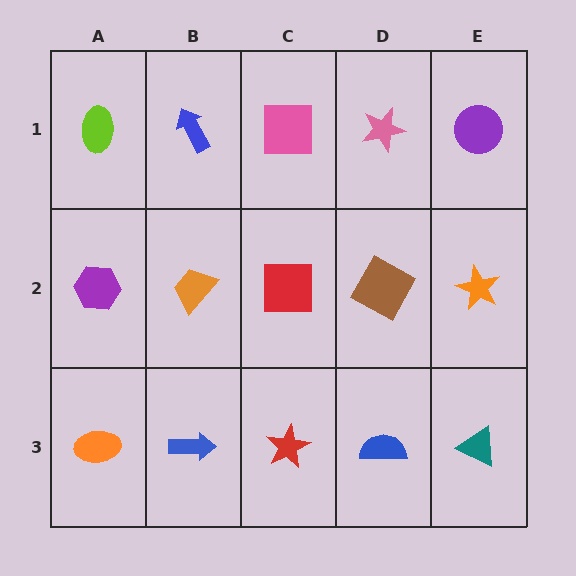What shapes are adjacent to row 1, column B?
An orange trapezoid (row 2, column B), a lime ellipse (row 1, column A), a pink square (row 1, column C).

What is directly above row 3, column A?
A purple hexagon.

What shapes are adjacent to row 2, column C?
A pink square (row 1, column C), a red star (row 3, column C), an orange trapezoid (row 2, column B), a brown square (row 2, column D).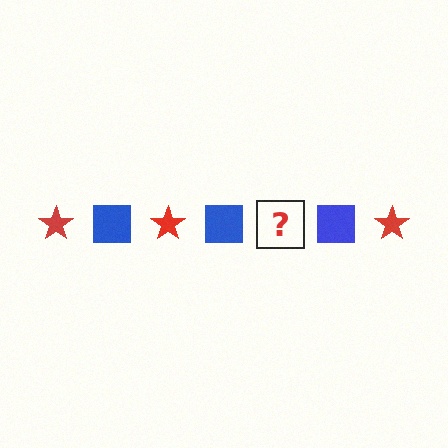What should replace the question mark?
The question mark should be replaced with a red star.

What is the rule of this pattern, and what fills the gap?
The rule is that the pattern alternates between red star and blue square. The gap should be filled with a red star.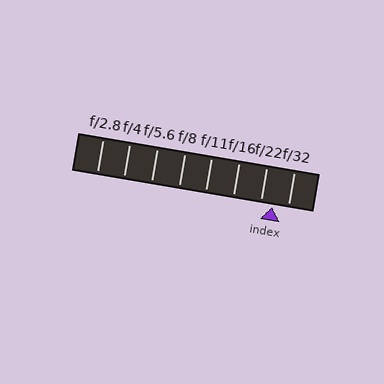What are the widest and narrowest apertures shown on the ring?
The widest aperture shown is f/2.8 and the narrowest is f/32.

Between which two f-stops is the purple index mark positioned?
The index mark is between f/22 and f/32.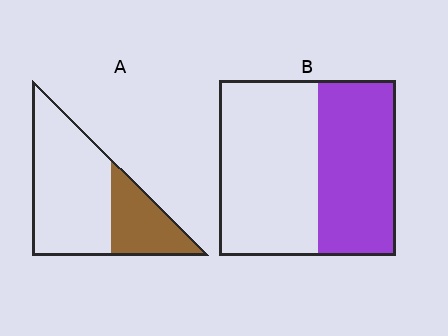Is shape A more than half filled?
No.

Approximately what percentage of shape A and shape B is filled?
A is approximately 30% and B is approximately 45%.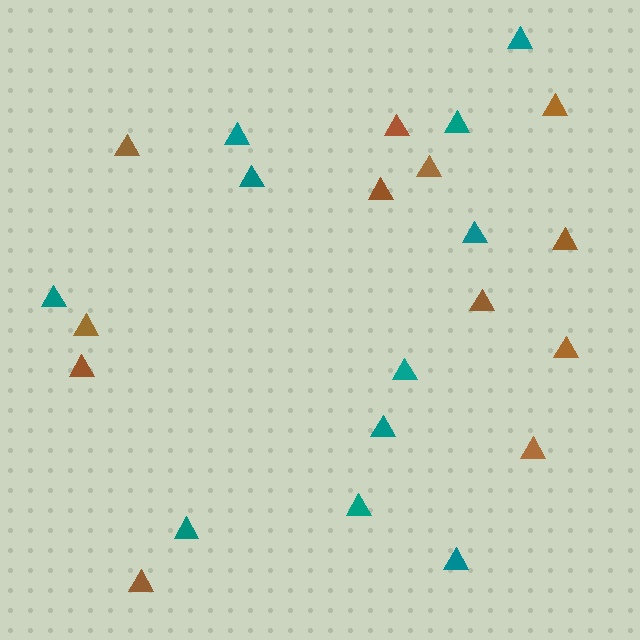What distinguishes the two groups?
There are 2 groups: one group of brown triangles (12) and one group of teal triangles (11).